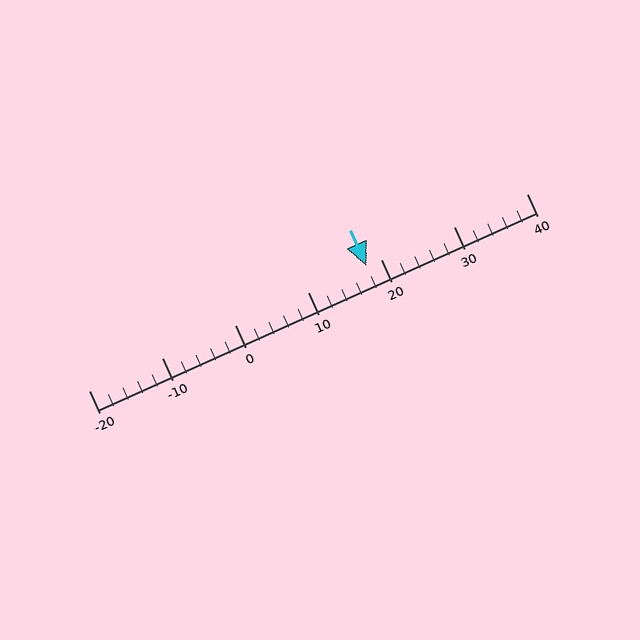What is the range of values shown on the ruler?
The ruler shows values from -20 to 40.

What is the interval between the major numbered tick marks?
The major tick marks are spaced 10 units apart.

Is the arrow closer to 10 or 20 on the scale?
The arrow is closer to 20.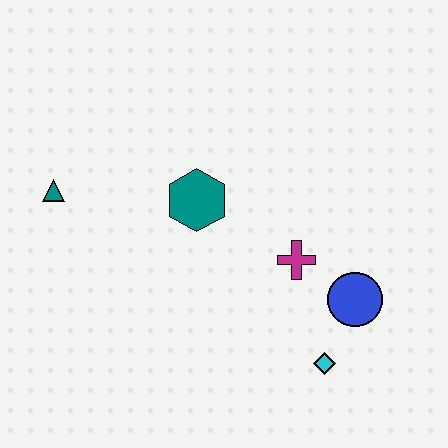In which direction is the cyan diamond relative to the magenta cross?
The cyan diamond is below the magenta cross.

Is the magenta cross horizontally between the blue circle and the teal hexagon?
Yes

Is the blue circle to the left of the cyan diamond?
No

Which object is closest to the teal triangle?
The teal hexagon is closest to the teal triangle.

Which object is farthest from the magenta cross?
The teal triangle is farthest from the magenta cross.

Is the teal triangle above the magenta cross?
Yes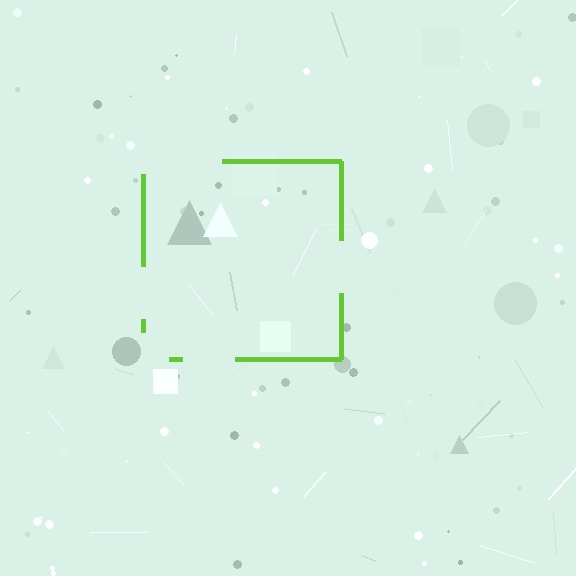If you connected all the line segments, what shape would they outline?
They would outline a square.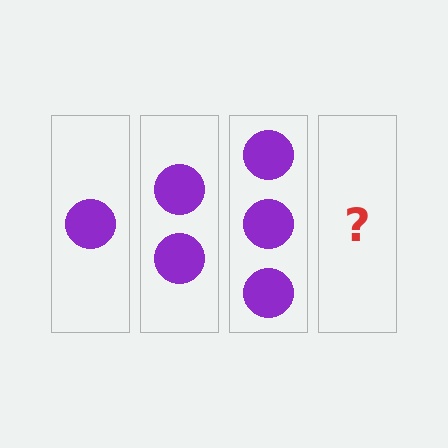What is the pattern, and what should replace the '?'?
The pattern is that each step adds one more circle. The '?' should be 4 circles.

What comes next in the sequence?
The next element should be 4 circles.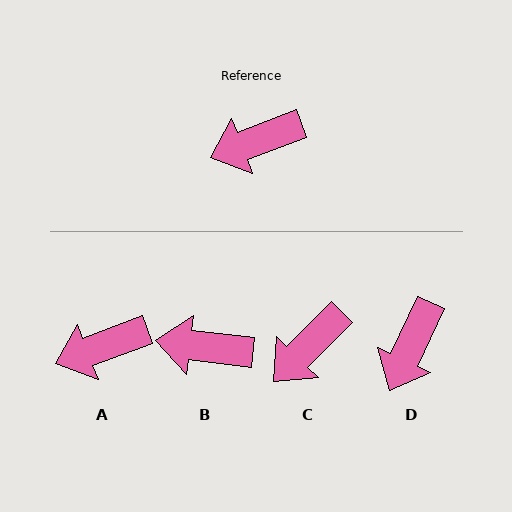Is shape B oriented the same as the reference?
No, it is off by about 28 degrees.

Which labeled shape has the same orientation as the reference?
A.